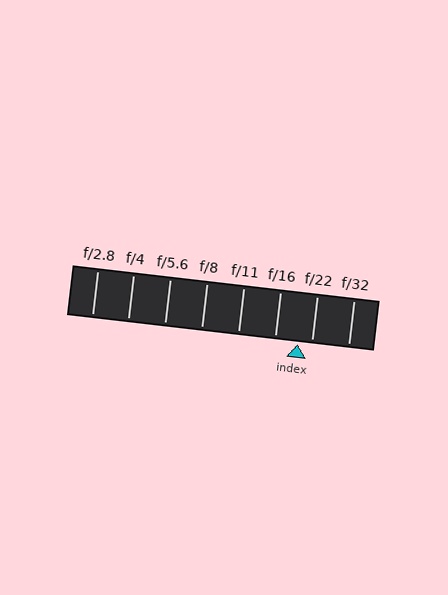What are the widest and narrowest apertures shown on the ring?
The widest aperture shown is f/2.8 and the narrowest is f/32.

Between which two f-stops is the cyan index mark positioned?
The index mark is between f/16 and f/22.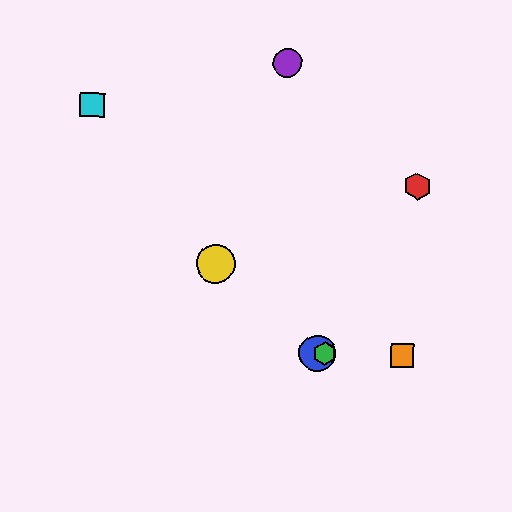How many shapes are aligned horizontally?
3 shapes (the blue circle, the green hexagon, the orange square) are aligned horizontally.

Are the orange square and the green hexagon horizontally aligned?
Yes, both are at y≈356.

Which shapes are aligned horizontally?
The blue circle, the green hexagon, the orange square are aligned horizontally.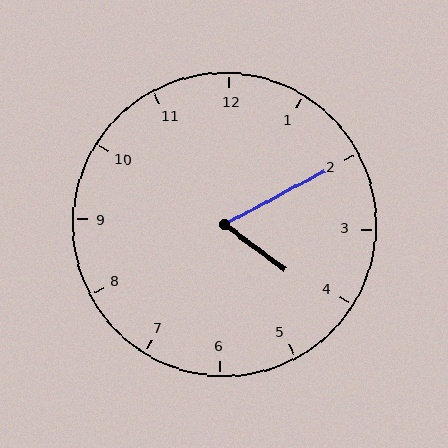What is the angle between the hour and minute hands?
Approximately 65 degrees.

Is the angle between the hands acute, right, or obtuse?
It is acute.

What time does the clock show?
4:10.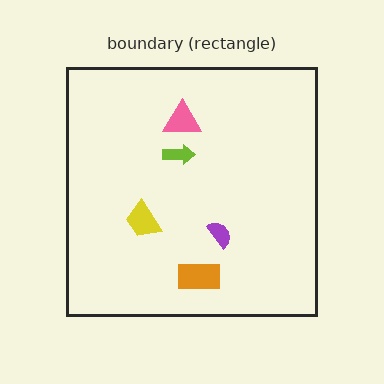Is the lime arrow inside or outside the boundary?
Inside.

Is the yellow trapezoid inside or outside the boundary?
Inside.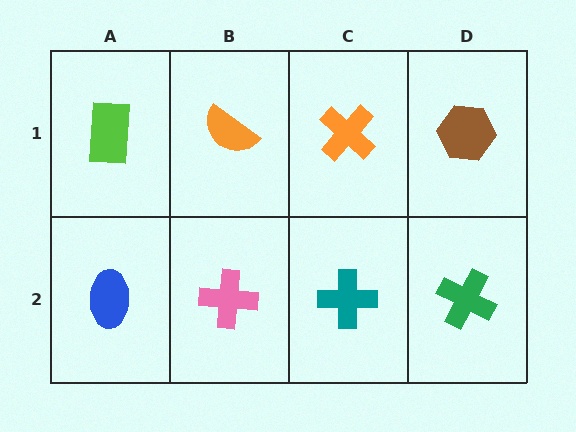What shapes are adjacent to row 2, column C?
An orange cross (row 1, column C), a pink cross (row 2, column B), a green cross (row 2, column D).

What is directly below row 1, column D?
A green cross.